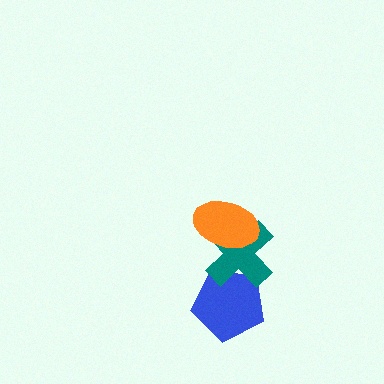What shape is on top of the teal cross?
The orange ellipse is on top of the teal cross.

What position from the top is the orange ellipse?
The orange ellipse is 1st from the top.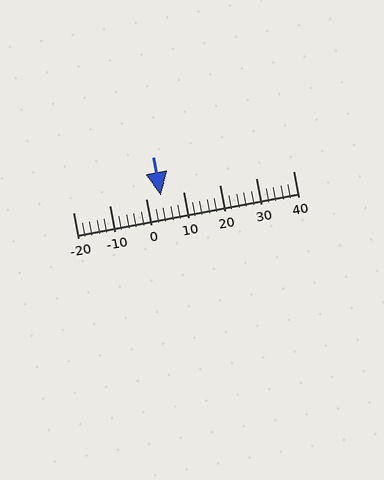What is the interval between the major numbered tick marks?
The major tick marks are spaced 10 units apart.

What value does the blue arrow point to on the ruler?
The blue arrow points to approximately 4.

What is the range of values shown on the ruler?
The ruler shows values from -20 to 40.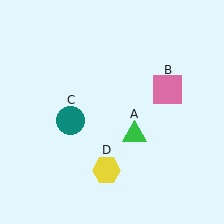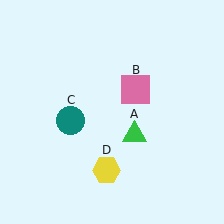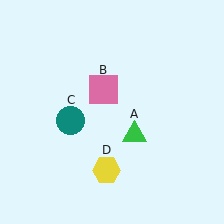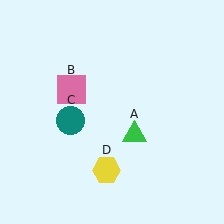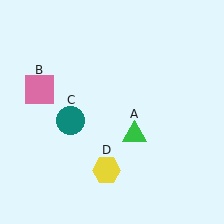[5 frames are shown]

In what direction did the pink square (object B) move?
The pink square (object B) moved left.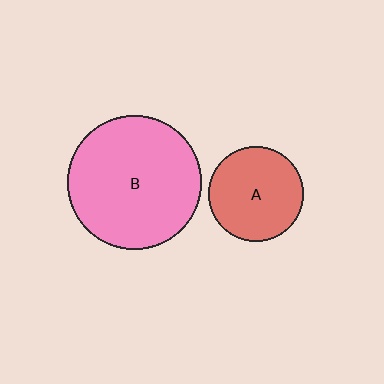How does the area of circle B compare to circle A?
Approximately 2.0 times.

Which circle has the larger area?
Circle B (pink).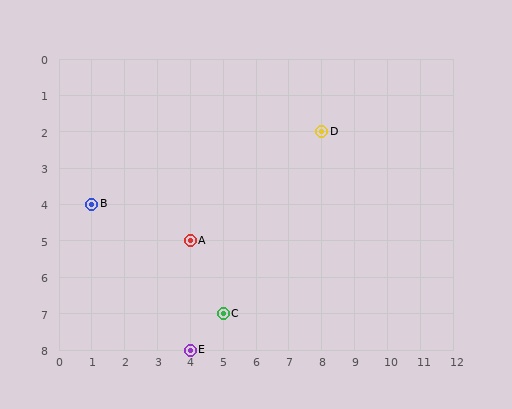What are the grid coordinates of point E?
Point E is at grid coordinates (4, 8).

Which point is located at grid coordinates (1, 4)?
Point B is at (1, 4).